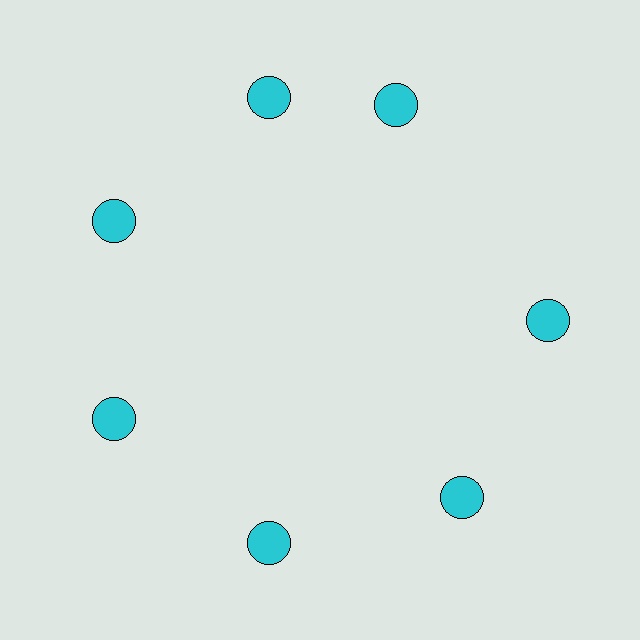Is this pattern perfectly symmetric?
No. The 7 cyan circles are arranged in a ring, but one element near the 1 o'clock position is rotated out of alignment along the ring, breaking the 7-fold rotational symmetry.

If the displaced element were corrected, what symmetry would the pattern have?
It would have 7-fold rotational symmetry — the pattern would map onto itself every 51 degrees.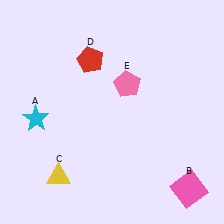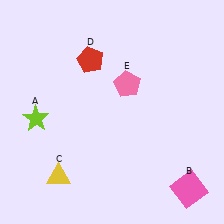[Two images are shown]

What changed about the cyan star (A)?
In Image 1, A is cyan. In Image 2, it changed to lime.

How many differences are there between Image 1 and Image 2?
There is 1 difference between the two images.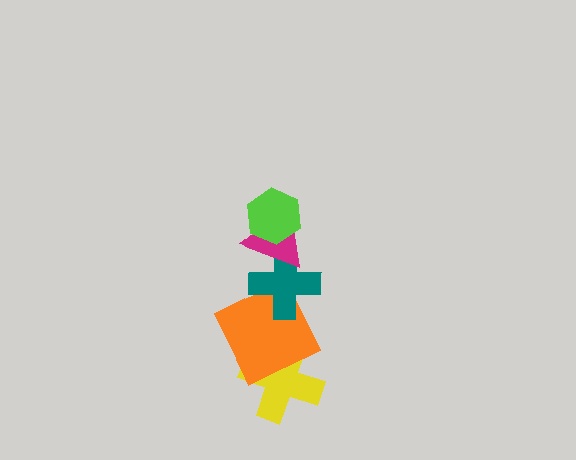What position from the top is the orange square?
The orange square is 4th from the top.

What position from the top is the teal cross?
The teal cross is 3rd from the top.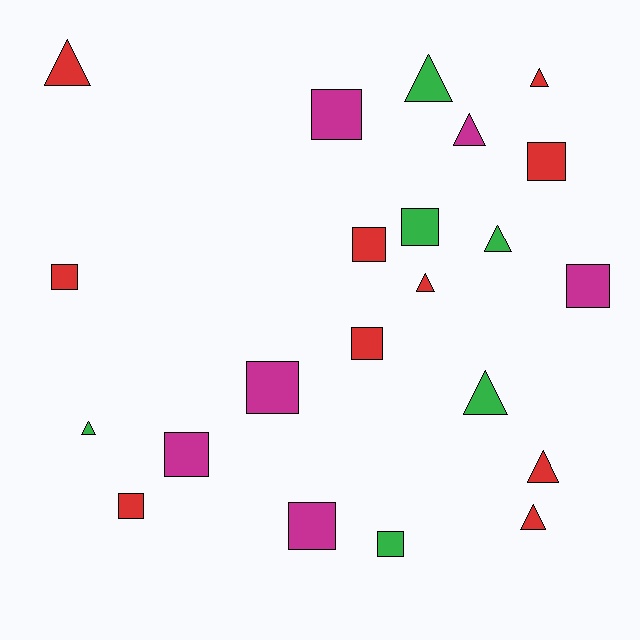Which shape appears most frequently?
Square, with 12 objects.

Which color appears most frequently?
Red, with 10 objects.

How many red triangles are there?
There are 5 red triangles.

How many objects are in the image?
There are 22 objects.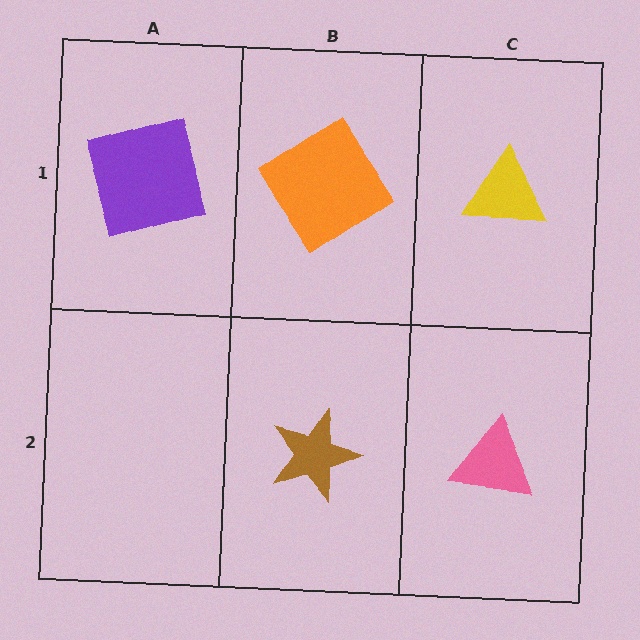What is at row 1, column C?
A yellow triangle.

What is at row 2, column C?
A pink triangle.